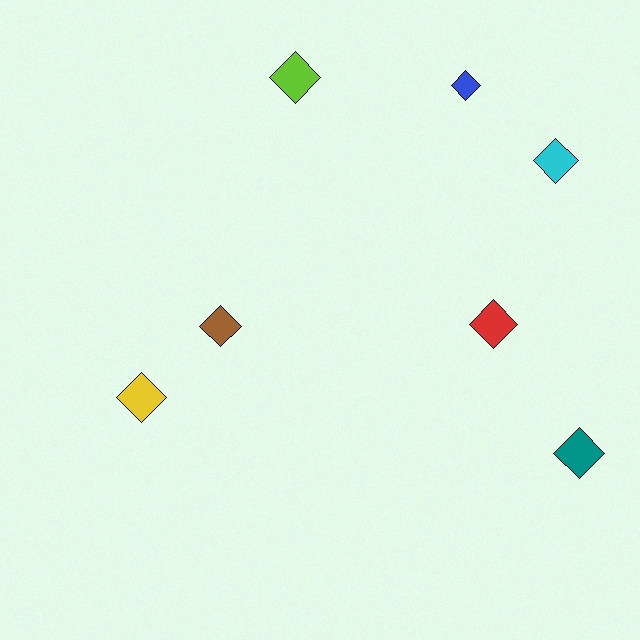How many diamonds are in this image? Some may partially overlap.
There are 7 diamonds.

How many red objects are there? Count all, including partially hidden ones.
There is 1 red object.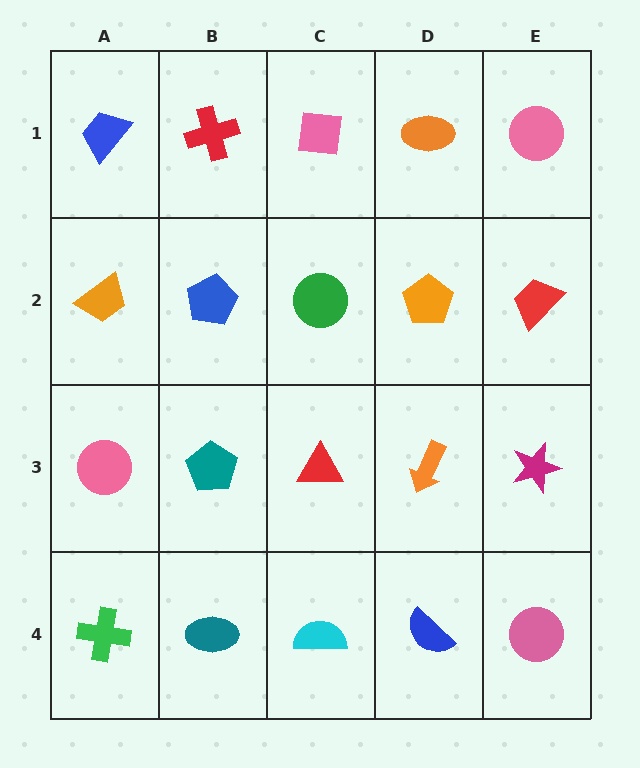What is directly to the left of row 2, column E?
An orange pentagon.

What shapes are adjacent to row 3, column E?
A red trapezoid (row 2, column E), a pink circle (row 4, column E), an orange arrow (row 3, column D).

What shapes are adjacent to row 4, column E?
A magenta star (row 3, column E), a blue semicircle (row 4, column D).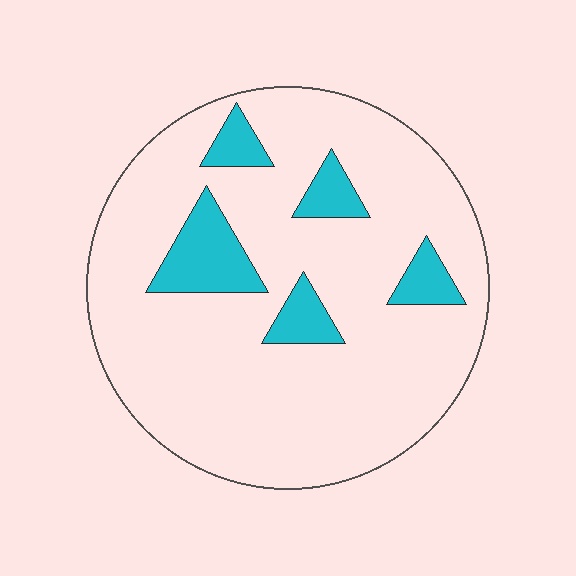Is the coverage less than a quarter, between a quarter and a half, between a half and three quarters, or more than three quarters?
Less than a quarter.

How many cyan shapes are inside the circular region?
5.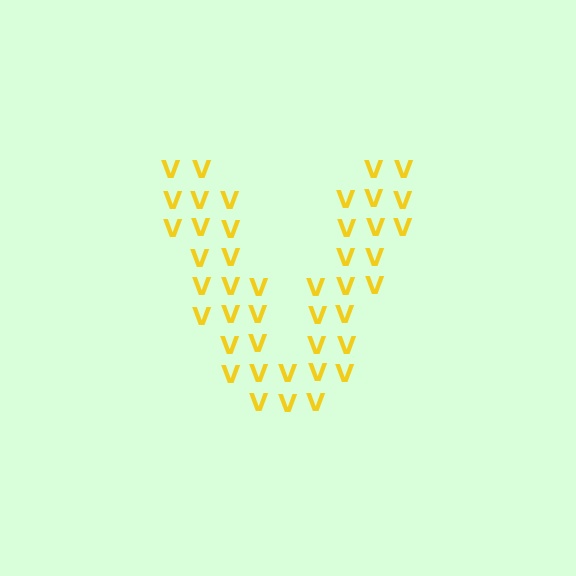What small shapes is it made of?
It is made of small letter V's.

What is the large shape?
The large shape is the letter V.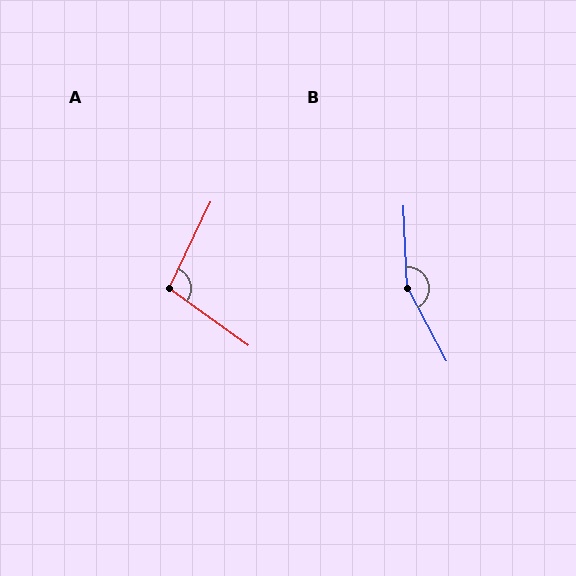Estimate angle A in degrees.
Approximately 100 degrees.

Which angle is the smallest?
A, at approximately 100 degrees.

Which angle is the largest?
B, at approximately 155 degrees.